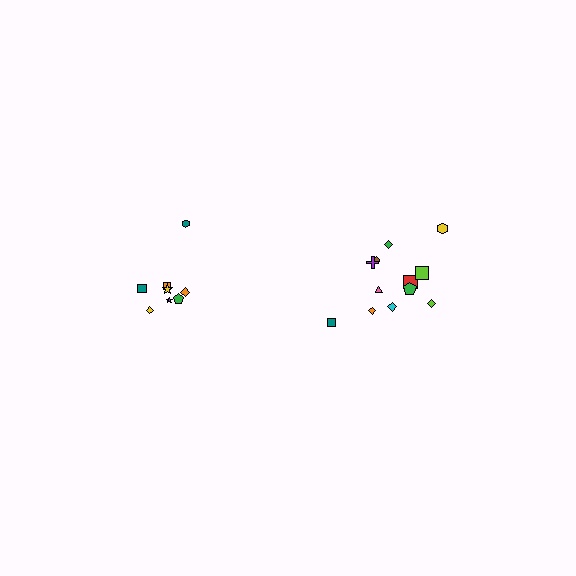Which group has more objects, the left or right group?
The right group.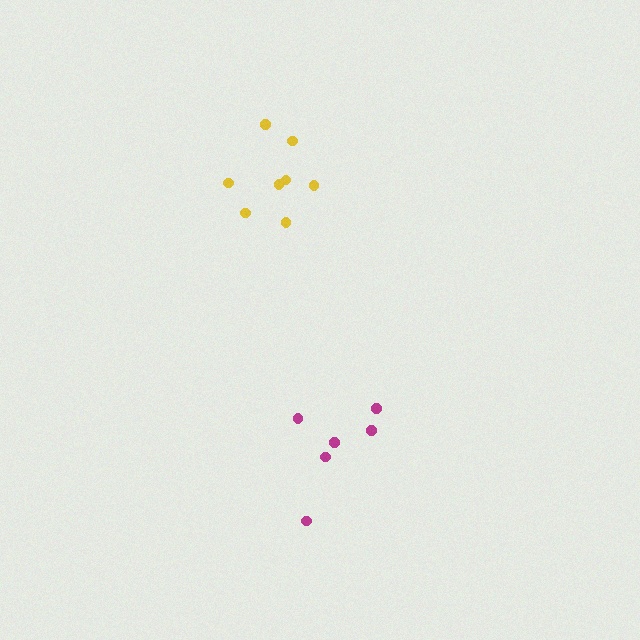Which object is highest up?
The yellow cluster is topmost.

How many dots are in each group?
Group 1: 8 dots, Group 2: 6 dots (14 total).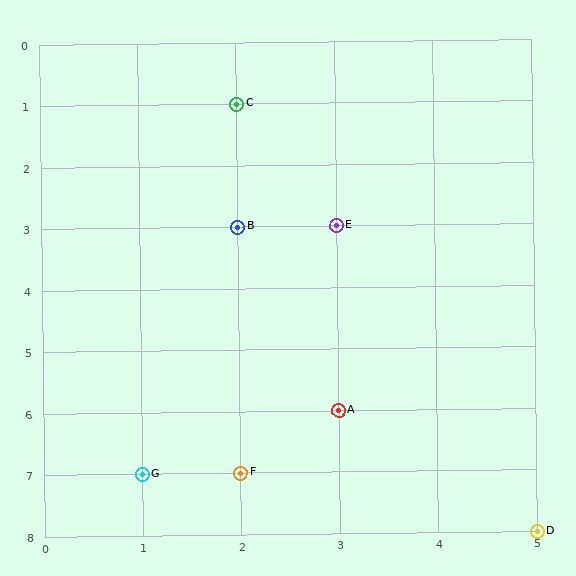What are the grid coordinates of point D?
Point D is at grid coordinates (5, 8).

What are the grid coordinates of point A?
Point A is at grid coordinates (3, 6).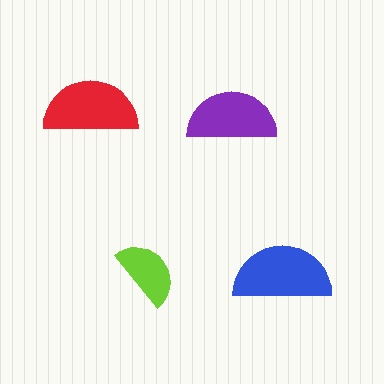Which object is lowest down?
The lime semicircle is bottommost.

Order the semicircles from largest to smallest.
the blue one, the red one, the purple one, the lime one.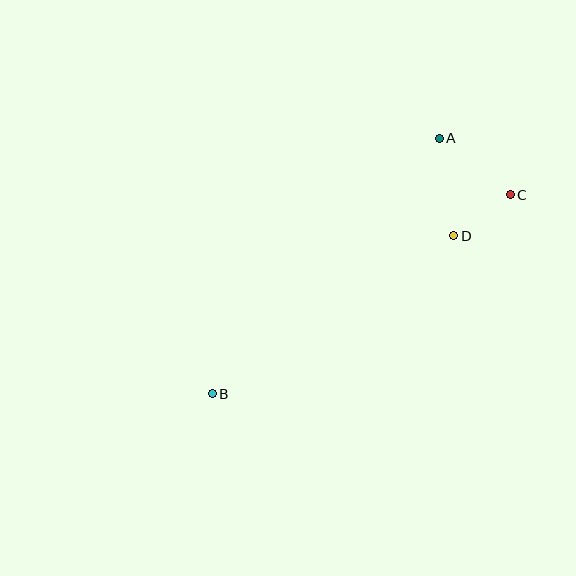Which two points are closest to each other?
Points C and D are closest to each other.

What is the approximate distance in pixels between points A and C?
The distance between A and C is approximately 91 pixels.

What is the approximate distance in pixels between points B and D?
The distance between B and D is approximately 288 pixels.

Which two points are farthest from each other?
Points B and C are farthest from each other.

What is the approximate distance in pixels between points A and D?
The distance between A and D is approximately 99 pixels.